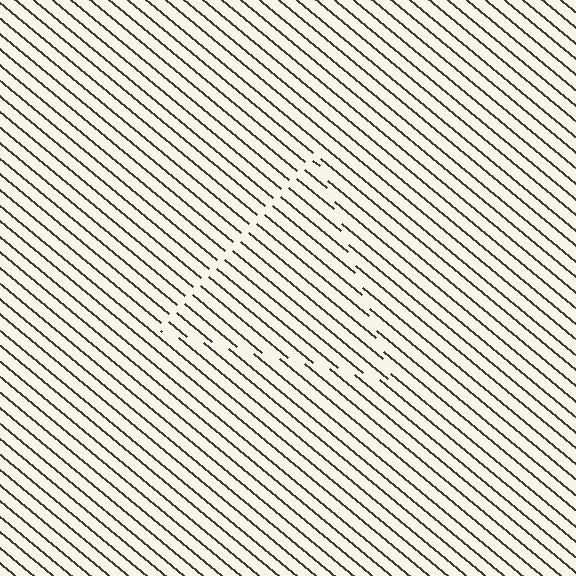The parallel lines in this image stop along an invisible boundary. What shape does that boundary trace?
An illusory triangle. The interior of the shape contains the same grating, shifted by half a period — the contour is defined by the phase discontinuity where line-ends from the inner and outer gratings abut.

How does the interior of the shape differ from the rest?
The interior of the shape contains the same grating, shifted by half a period — the contour is defined by the phase discontinuity where line-ends from the inner and outer gratings abut.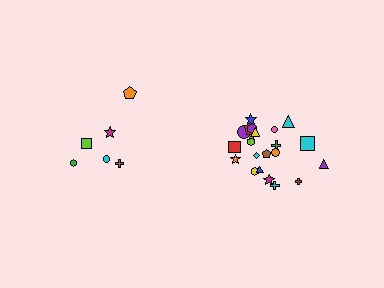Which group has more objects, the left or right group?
The right group.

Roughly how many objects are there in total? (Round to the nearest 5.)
Roughly 30 objects in total.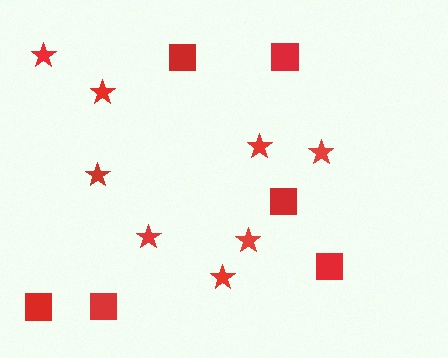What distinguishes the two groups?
There are 2 groups: one group of stars (8) and one group of squares (6).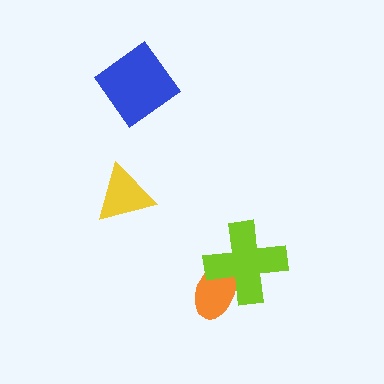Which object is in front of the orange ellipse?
The lime cross is in front of the orange ellipse.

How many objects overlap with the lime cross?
1 object overlaps with the lime cross.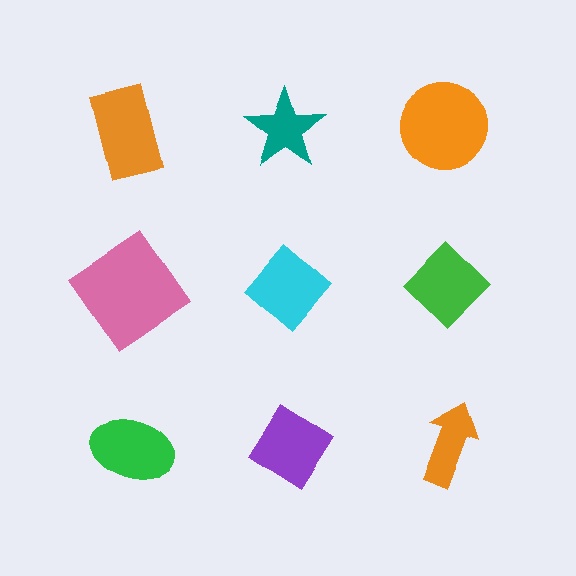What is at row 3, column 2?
A purple diamond.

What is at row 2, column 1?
A pink diamond.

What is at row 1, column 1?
An orange rectangle.